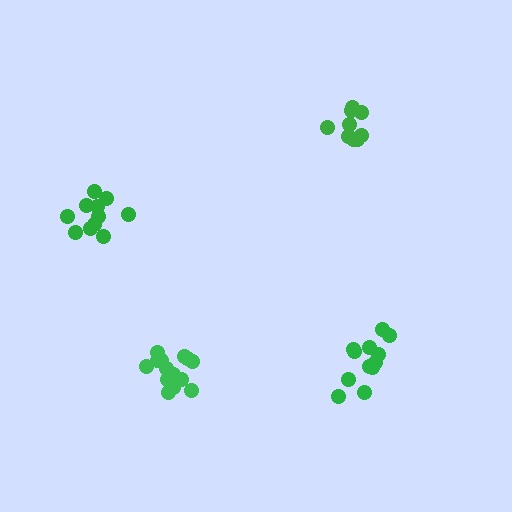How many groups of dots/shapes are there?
There are 4 groups.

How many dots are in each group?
Group 1: 11 dots, Group 2: 9 dots, Group 3: 12 dots, Group 4: 14 dots (46 total).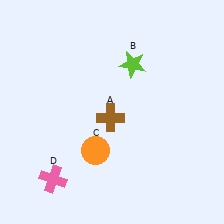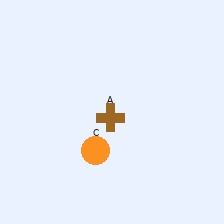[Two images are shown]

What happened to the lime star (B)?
The lime star (B) was removed in Image 2. It was in the top-right area of Image 1.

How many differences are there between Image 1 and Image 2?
There are 2 differences between the two images.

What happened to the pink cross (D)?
The pink cross (D) was removed in Image 2. It was in the bottom-left area of Image 1.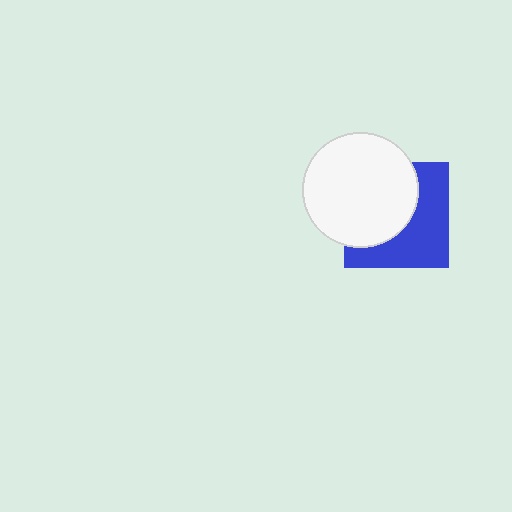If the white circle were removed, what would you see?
You would see the complete blue square.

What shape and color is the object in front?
The object in front is a white circle.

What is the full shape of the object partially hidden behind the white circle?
The partially hidden object is a blue square.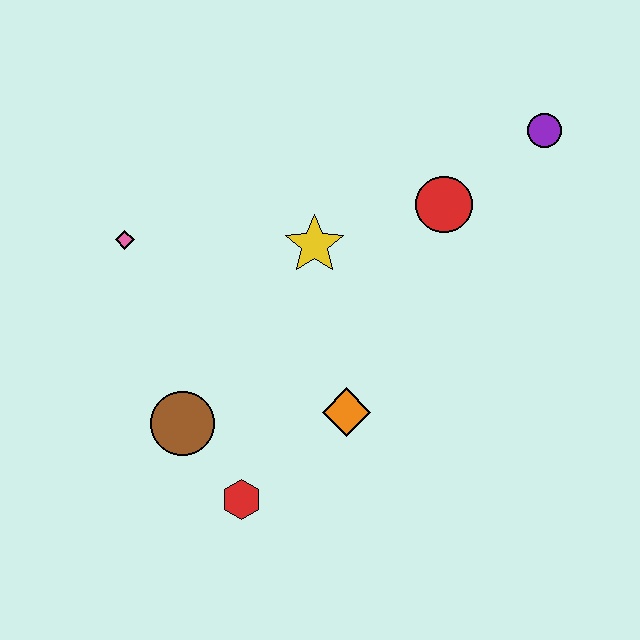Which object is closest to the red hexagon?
The brown circle is closest to the red hexagon.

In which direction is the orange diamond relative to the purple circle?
The orange diamond is below the purple circle.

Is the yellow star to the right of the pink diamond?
Yes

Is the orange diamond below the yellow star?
Yes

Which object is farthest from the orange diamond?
The purple circle is farthest from the orange diamond.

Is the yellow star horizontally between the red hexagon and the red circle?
Yes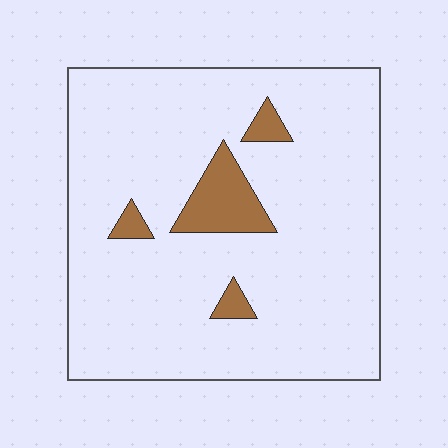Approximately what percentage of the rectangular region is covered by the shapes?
Approximately 10%.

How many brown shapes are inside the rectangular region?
4.